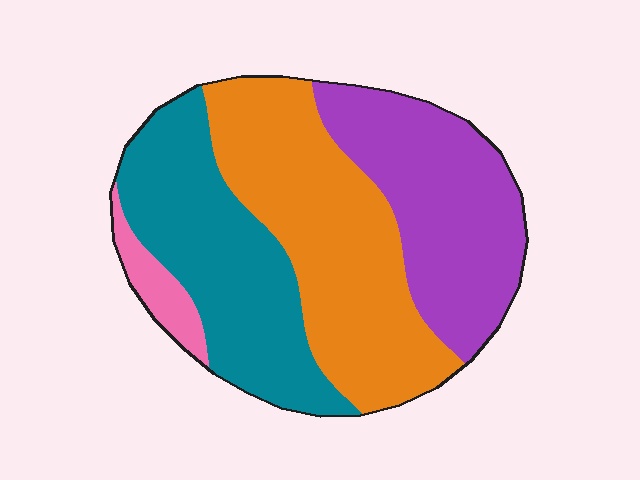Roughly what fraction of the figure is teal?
Teal covers 30% of the figure.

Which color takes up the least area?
Pink, at roughly 5%.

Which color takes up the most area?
Orange, at roughly 35%.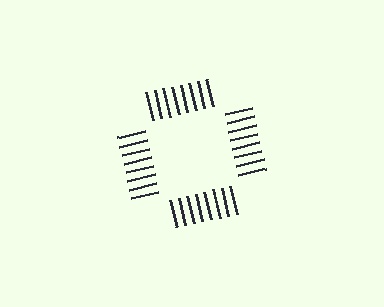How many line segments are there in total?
32 — 8 along each of the 4 edges.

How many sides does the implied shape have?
4 sides — the line-ends trace a square.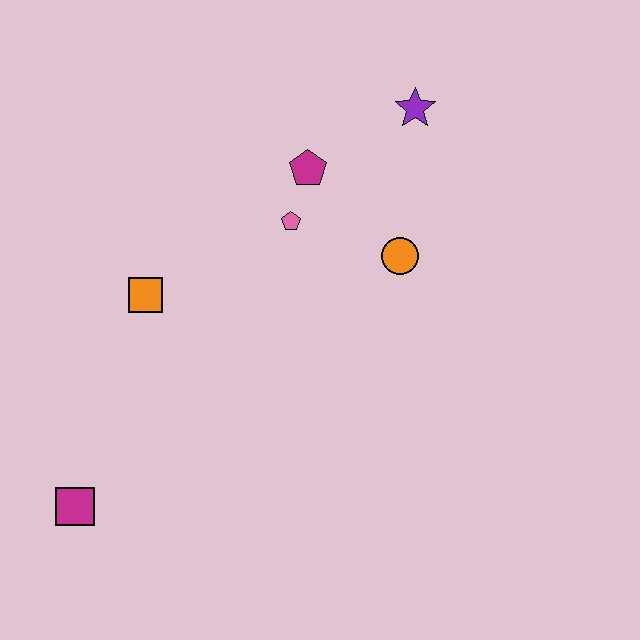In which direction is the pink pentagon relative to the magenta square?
The pink pentagon is above the magenta square.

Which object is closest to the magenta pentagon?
The pink pentagon is closest to the magenta pentagon.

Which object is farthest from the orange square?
The purple star is farthest from the orange square.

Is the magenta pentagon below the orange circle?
No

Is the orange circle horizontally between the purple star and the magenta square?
Yes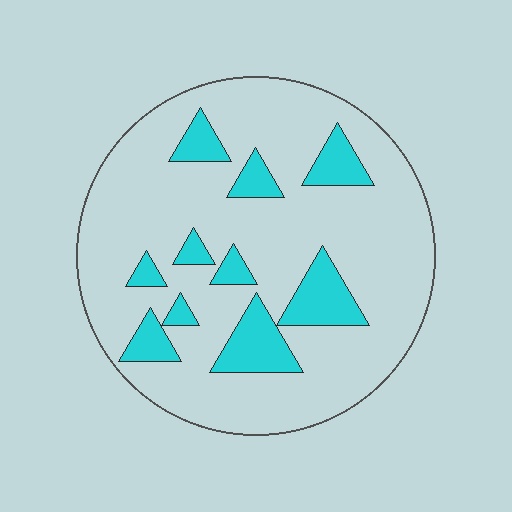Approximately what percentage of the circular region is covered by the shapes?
Approximately 20%.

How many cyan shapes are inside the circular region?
10.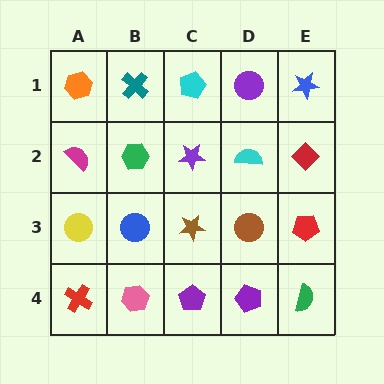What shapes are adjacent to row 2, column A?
An orange hexagon (row 1, column A), a yellow circle (row 3, column A), a green hexagon (row 2, column B).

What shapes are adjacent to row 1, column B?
A green hexagon (row 2, column B), an orange hexagon (row 1, column A), a cyan pentagon (row 1, column C).